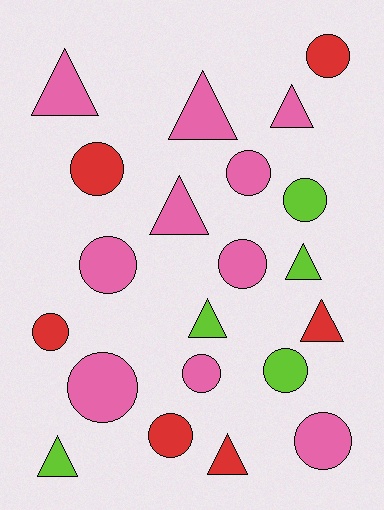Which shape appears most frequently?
Circle, with 12 objects.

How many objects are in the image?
There are 21 objects.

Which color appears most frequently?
Pink, with 10 objects.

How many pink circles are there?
There are 6 pink circles.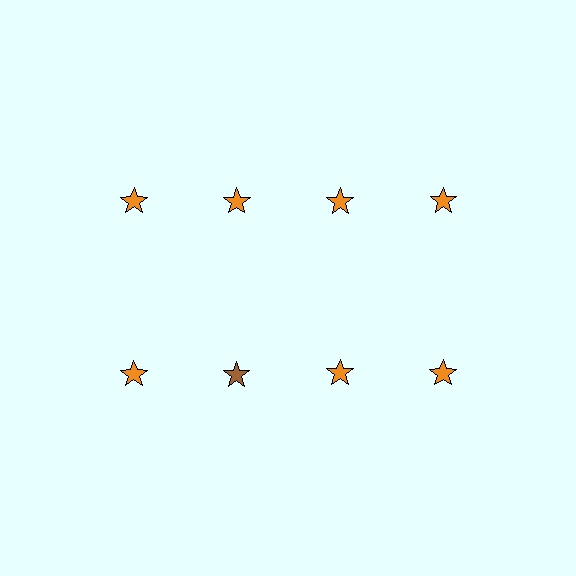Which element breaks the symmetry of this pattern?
The brown star in the second row, second from left column breaks the symmetry. All other shapes are orange stars.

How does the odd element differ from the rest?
It has a different color: brown instead of orange.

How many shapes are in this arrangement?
There are 8 shapes arranged in a grid pattern.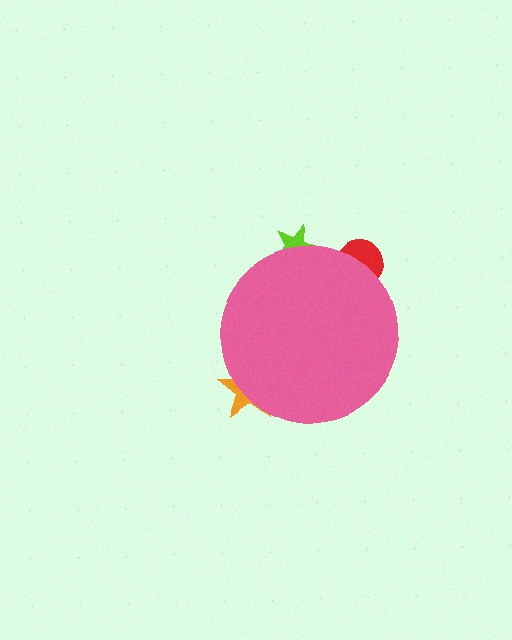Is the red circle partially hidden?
Yes, the red circle is partially hidden behind the pink circle.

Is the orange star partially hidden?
Yes, the orange star is partially hidden behind the pink circle.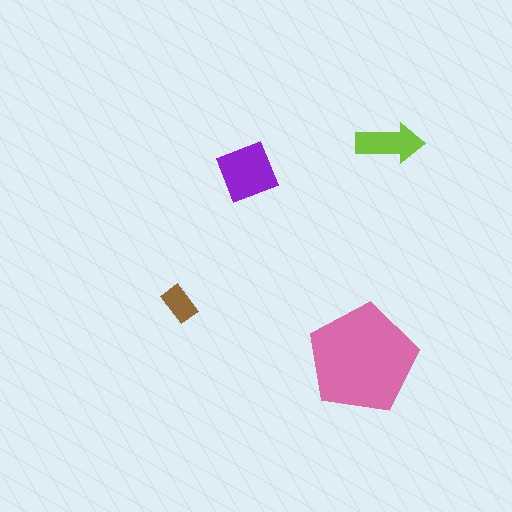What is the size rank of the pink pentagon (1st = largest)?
1st.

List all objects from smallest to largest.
The brown rectangle, the lime arrow, the purple square, the pink pentagon.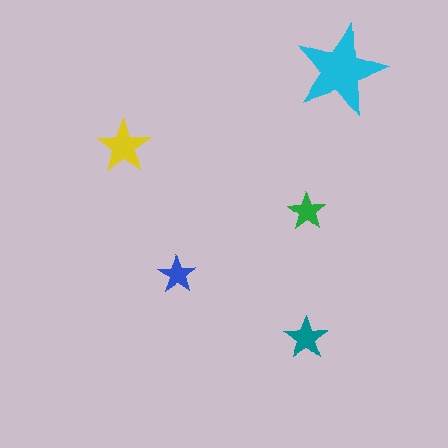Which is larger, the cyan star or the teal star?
The cyan one.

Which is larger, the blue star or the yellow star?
The yellow one.